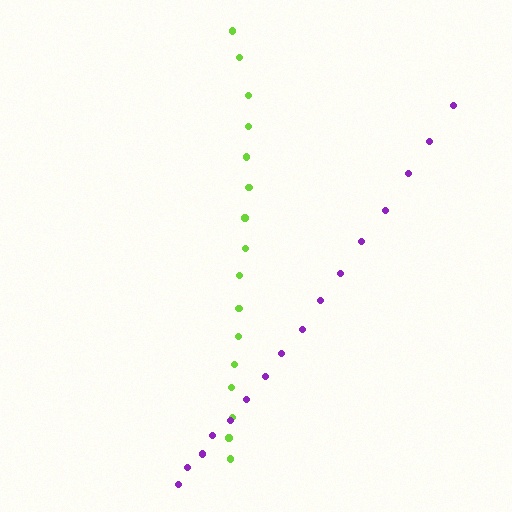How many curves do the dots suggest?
There are 2 distinct paths.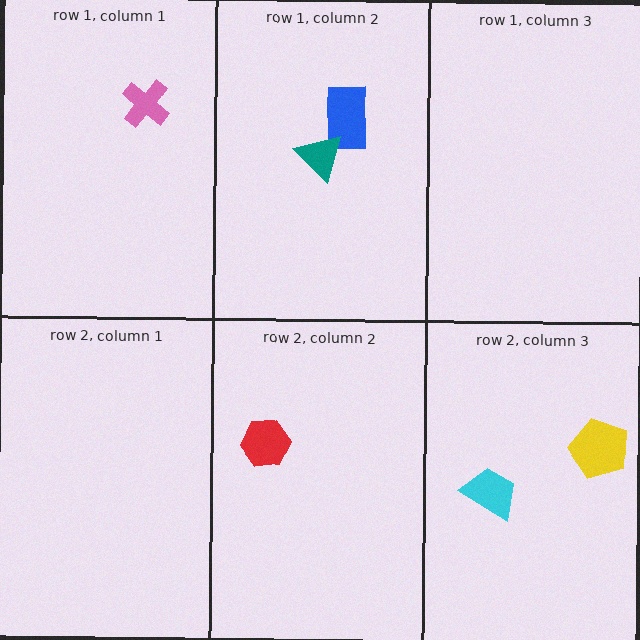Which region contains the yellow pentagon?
The row 2, column 3 region.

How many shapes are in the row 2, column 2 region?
1.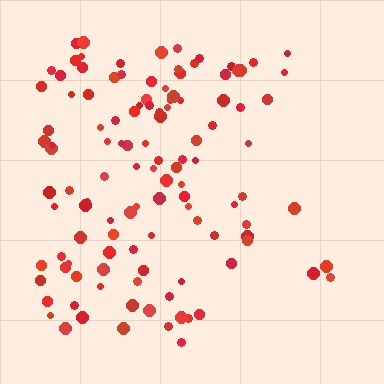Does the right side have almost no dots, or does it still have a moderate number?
Still a moderate number, just noticeably fewer than the left.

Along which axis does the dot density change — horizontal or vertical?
Horizontal.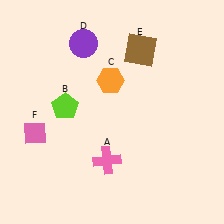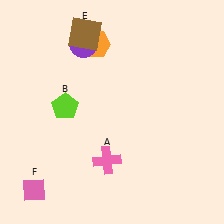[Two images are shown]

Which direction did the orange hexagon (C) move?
The orange hexagon (C) moved up.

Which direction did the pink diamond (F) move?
The pink diamond (F) moved down.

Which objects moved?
The objects that moved are: the orange hexagon (C), the brown square (E), the pink diamond (F).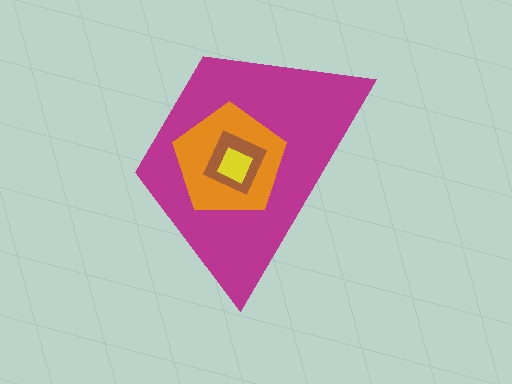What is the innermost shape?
The yellow diamond.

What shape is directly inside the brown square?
The yellow diamond.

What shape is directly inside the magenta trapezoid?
The orange pentagon.